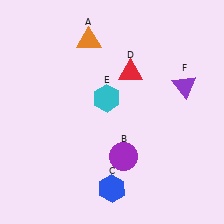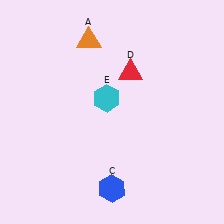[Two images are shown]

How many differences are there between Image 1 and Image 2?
There are 2 differences between the two images.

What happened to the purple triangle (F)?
The purple triangle (F) was removed in Image 2. It was in the top-right area of Image 1.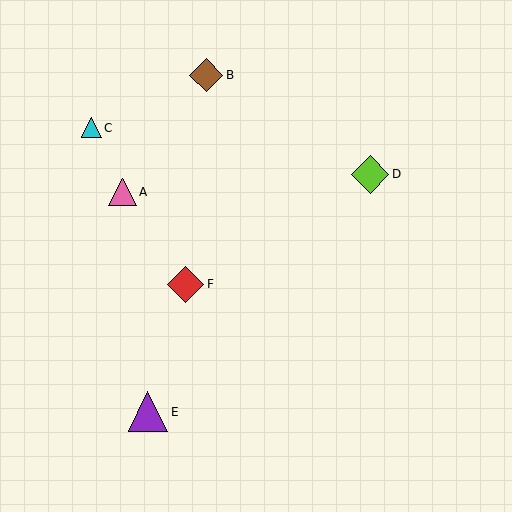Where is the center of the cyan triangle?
The center of the cyan triangle is at (91, 128).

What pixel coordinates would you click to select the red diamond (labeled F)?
Click at (186, 284) to select the red diamond F.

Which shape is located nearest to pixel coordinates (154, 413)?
The purple triangle (labeled E) at (148, 412) is nearest to that location.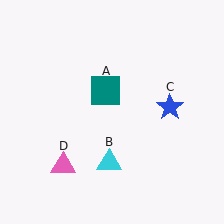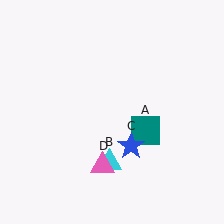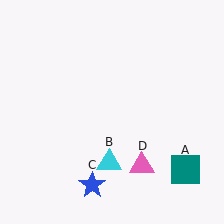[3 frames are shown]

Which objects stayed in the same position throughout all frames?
Cyan triangle (object B) remained stationary.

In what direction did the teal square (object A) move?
The teal square (object A) moved down and to the right.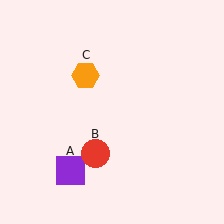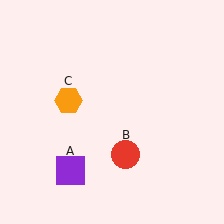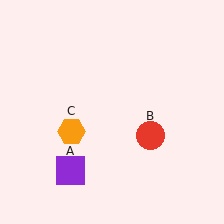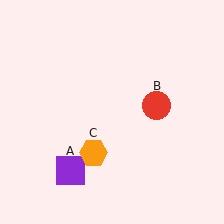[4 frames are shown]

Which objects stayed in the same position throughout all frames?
Purple square (object A) remained stationary.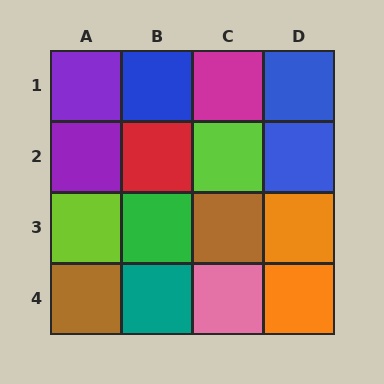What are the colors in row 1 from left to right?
Purple, blue, magenta, blue.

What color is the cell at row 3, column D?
Orange.